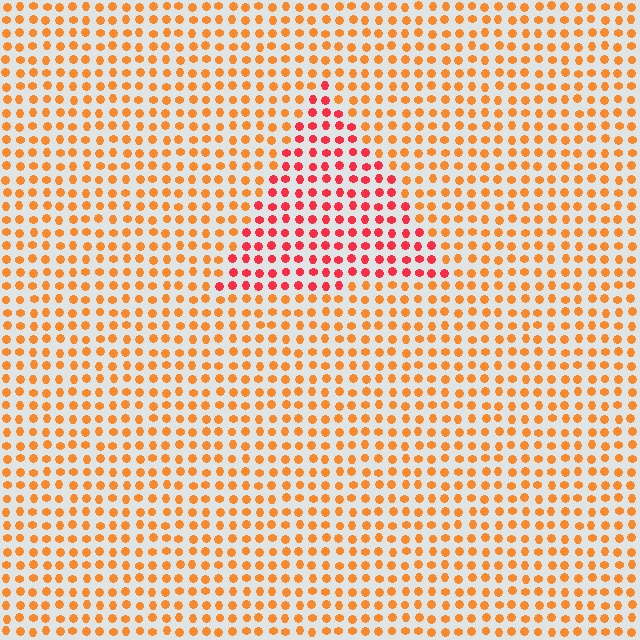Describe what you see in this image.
The image is filled with small orange elements in a uniform arrangement. A triangle-shaped region is visible where the elements are tinted to a slightly different hue, forming a subtle color boundary.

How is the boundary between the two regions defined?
The boundary is defined purely by a slight shift in hue (about 34 degrees). Spacing, size, and orientation are identical on both sides.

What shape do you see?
I see a triangle.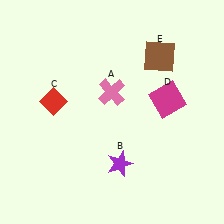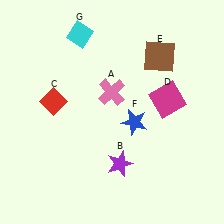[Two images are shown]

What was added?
A blue star (F), a cyan diamond (G) were added in Image 2.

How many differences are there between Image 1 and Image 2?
There are 2 differences between the two images.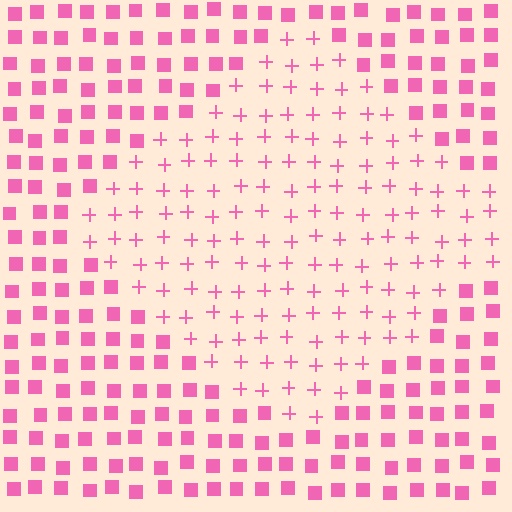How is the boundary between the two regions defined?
The boundary is defined by a change in element shape: plus signs inside vs. squares outside. All elements share the same color and spacing.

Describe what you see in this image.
The image is filled with small pink elements arranged in a uniform grid. A diamond-shaped region contains plus signs, while the surrounding area contains squares. The boundary is defined purely by the change in element shape.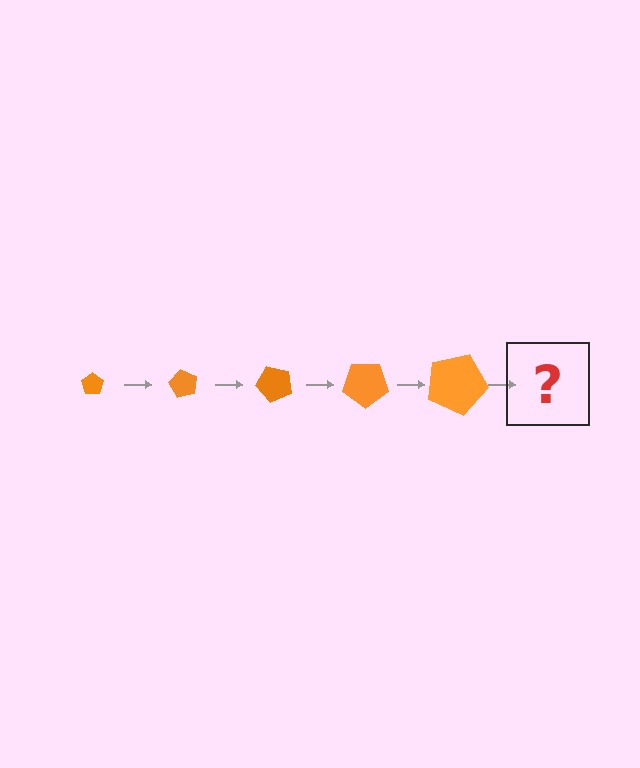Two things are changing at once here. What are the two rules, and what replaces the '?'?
The two rules are that the pentagon grows larger each step and it rotates 60 degrees each step. The '?' should be a pentagon, larger than the previous one and rotated 300 degrees from the start.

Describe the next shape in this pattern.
It should be a pentagon, larger than the previous one and rotated 300 degrees from the start.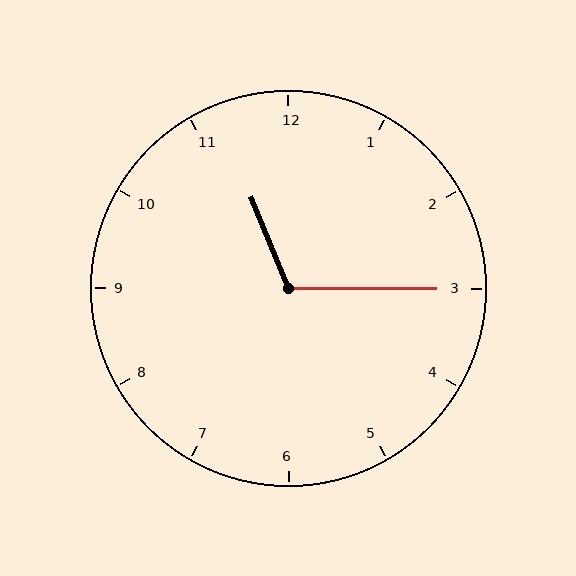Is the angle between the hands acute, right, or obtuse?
It is obtuse.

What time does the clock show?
11:15.